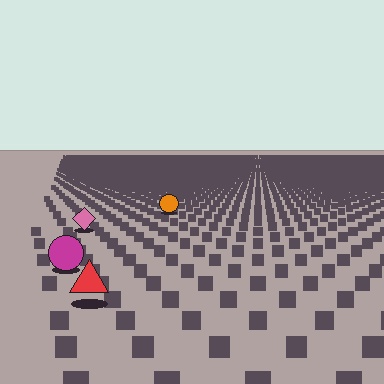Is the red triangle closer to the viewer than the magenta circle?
Yes. The red triangle is closer — you can tell from the texture gradient: the ground texture is coarser near it.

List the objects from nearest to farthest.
From nearest to farthest: the red triangle, the magenta circle, the pink diamond, the orange circle.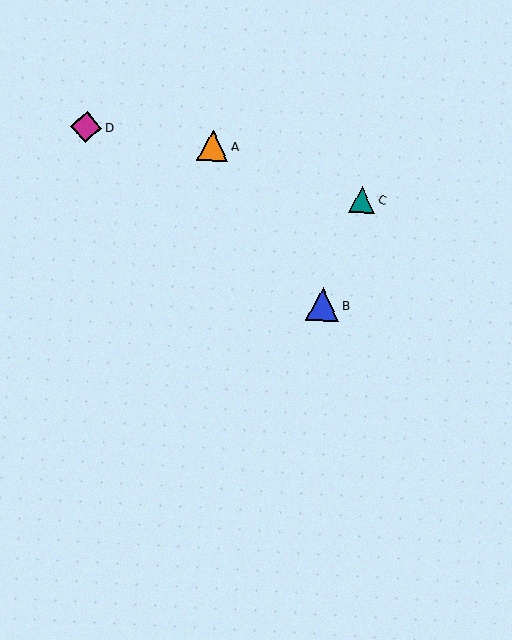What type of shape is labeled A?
Shape A is an orange triangle.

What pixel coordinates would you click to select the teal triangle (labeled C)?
Click at (362, 200) to select the teal triangle C.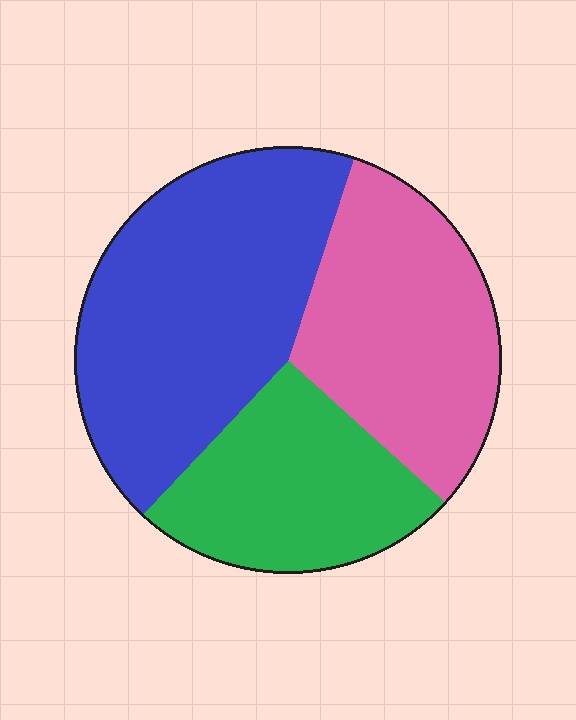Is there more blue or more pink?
Blue.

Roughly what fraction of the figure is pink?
Pink takes up between a quarter and a half of the figure.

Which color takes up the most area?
Blue, at roughly 45%.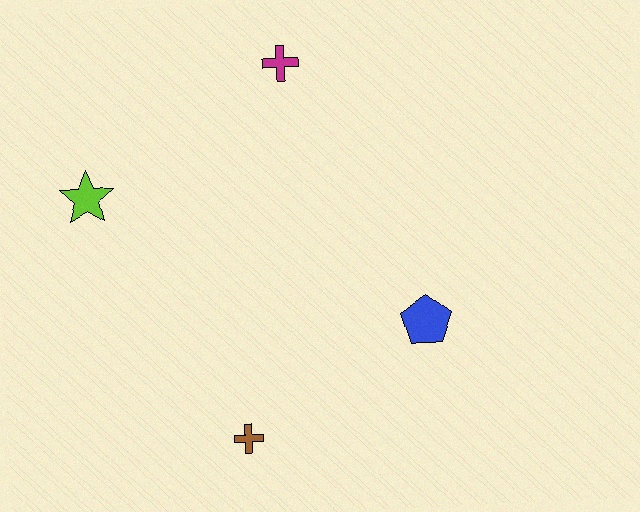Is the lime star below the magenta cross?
Yes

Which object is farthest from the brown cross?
The magenta cross is farthest from the brown cross.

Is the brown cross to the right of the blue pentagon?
No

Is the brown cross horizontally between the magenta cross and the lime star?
Yes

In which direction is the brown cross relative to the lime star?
The brown cross is below the lime star.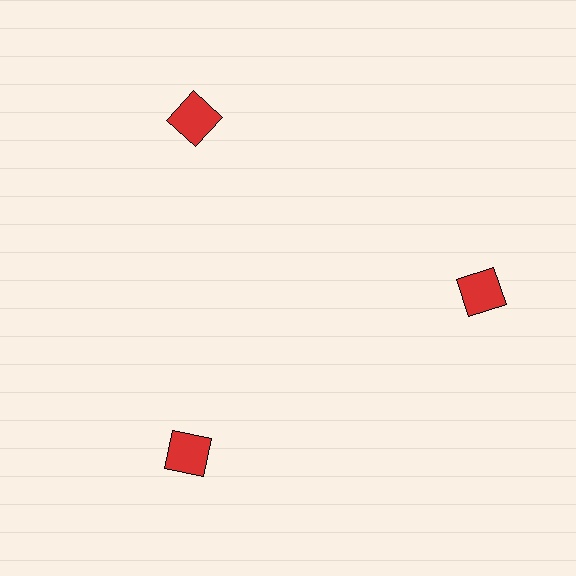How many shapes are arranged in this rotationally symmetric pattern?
There are 3 shapes, arranged in 3 groups of 1.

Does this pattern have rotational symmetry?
Yes, this pattern has 3-fold rotational symmetry. It looks the same after rotating 120 degrees around the center.